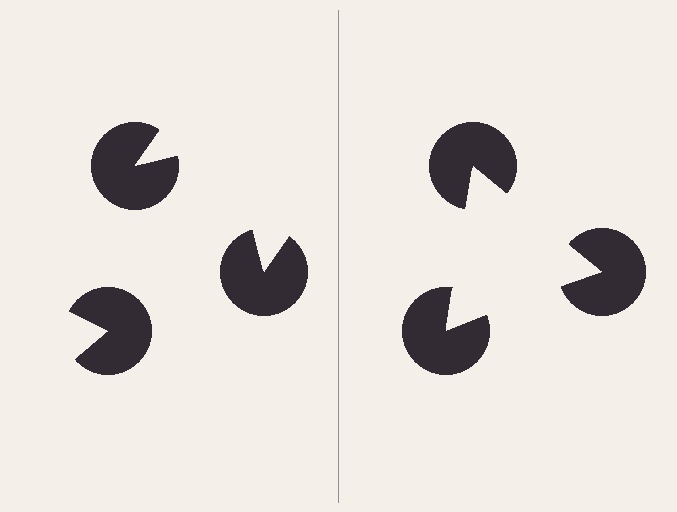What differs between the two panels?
The pac-man discs are positioned identically on both sides; only the wedge orientations differ. On the right they align to a triangle; on the left they are misaligned.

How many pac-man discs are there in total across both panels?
6 — 3 on each side.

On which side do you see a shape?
An illusory triangle appears on the right side. On the left side the wedge cuts are rotated, so no coherent shape forms.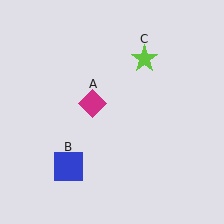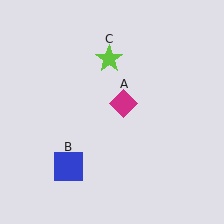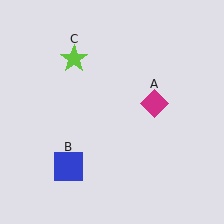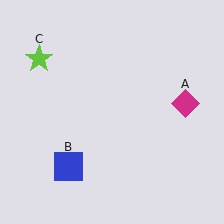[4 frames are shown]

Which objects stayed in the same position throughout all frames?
Blue square (object B) remained stationary.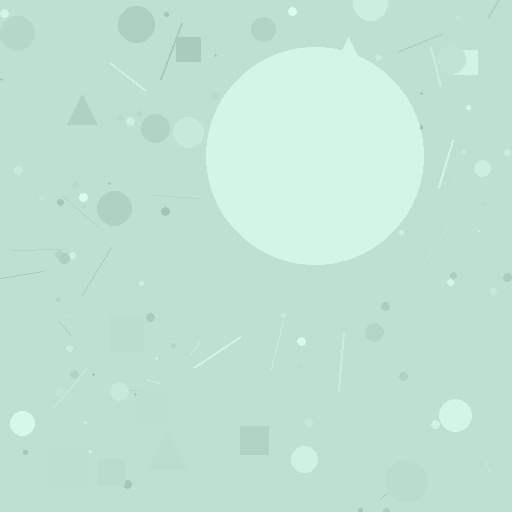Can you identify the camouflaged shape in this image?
The camouflaged shape is a circle.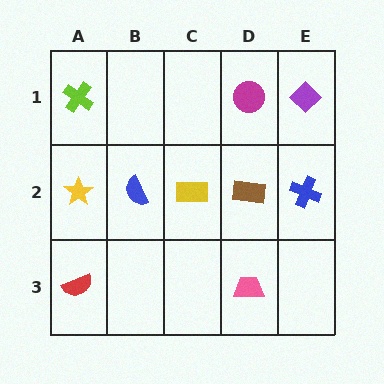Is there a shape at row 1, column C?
No, that cell is empty.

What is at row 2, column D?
A brown rectangle.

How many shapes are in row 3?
2 shapes.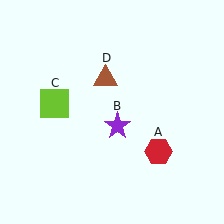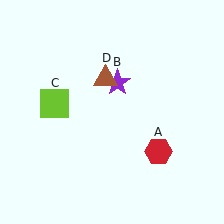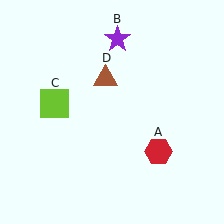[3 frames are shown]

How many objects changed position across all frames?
1 object changed position: purple star (object B).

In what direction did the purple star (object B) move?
The purple star (object B) moved up.